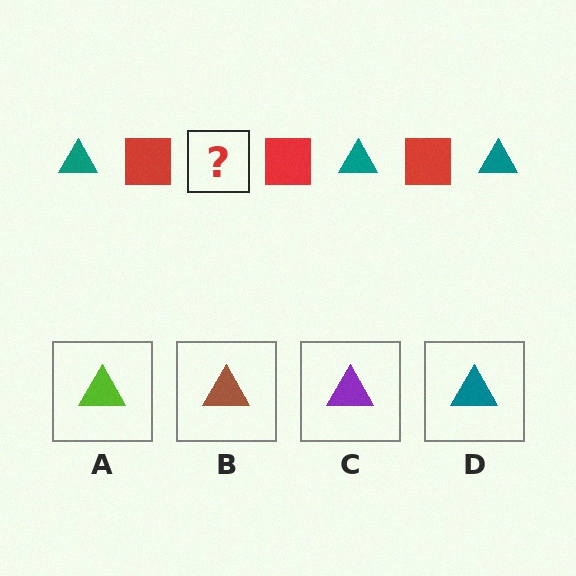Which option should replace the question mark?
Option D.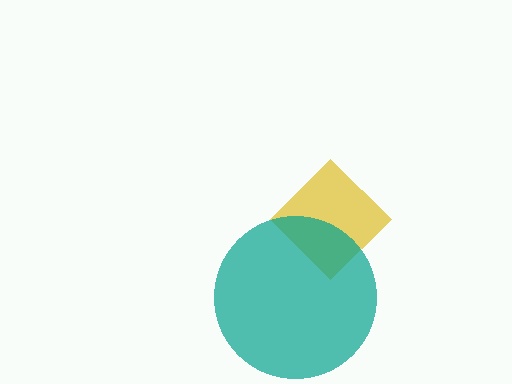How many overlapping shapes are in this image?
There are 2 overlapping shapes in the image.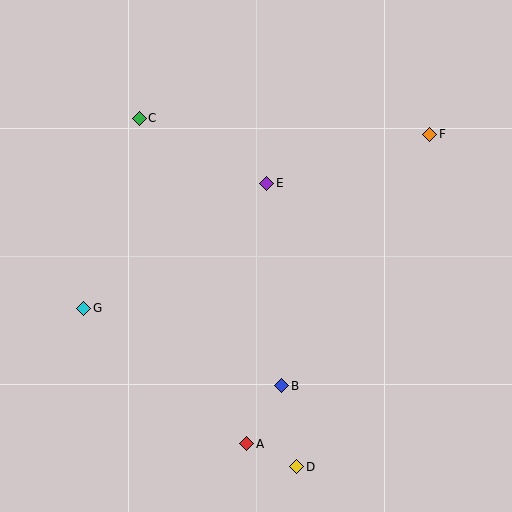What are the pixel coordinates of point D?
Point D is at (297, 467).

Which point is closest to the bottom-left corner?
Point G is closest to the bottom-left corner.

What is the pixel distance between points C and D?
The distance between C and D is 382 pixels.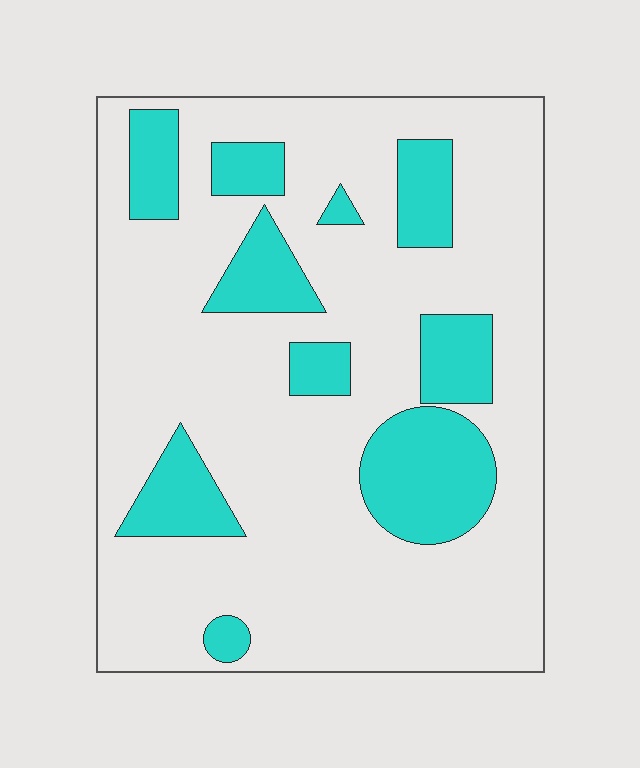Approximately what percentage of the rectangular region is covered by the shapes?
Approximately 20%.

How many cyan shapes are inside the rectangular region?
10.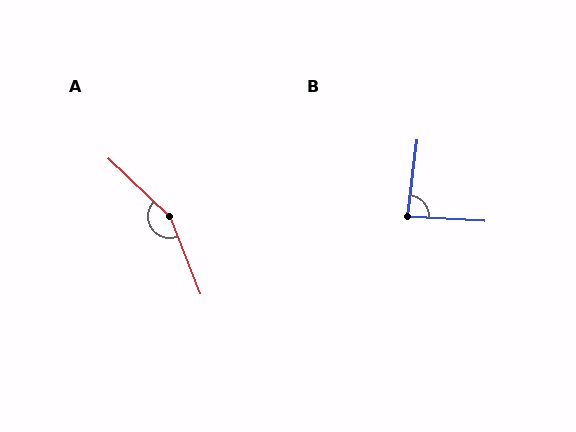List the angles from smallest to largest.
B (87°), A (155°).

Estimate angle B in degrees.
Approximately 87 degrees.